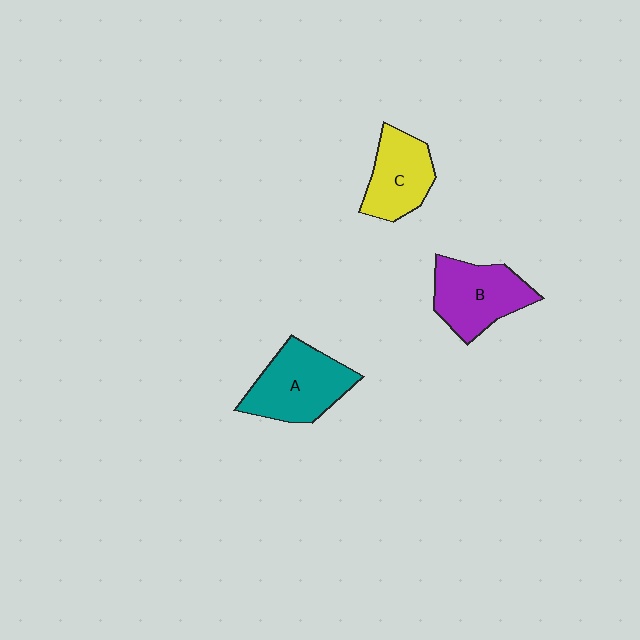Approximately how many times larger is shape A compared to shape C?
Approximately 1.3 times.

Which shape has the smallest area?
Shape C (yellow).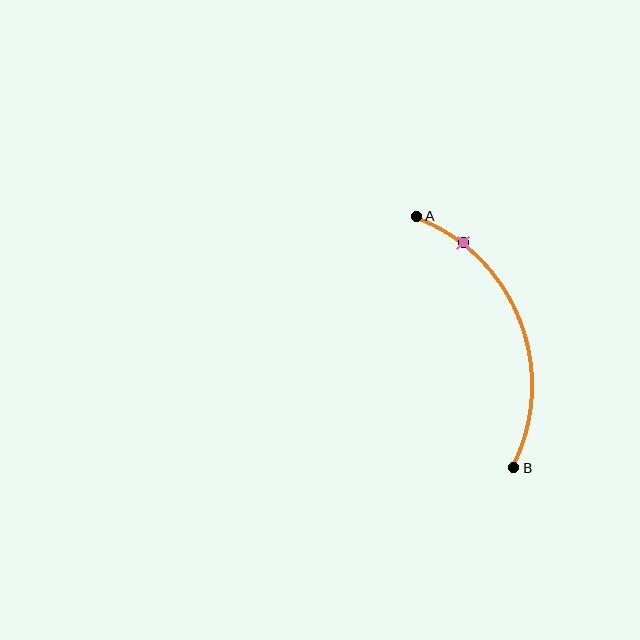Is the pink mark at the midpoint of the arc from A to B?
No. The pink mark lies on the arc but is closer to endpoint A. The arc midpoint would be at the point on the curve equidistant along the arc from both A and B.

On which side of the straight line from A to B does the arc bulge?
The arc bulges to the right of the straight line connecting A and B.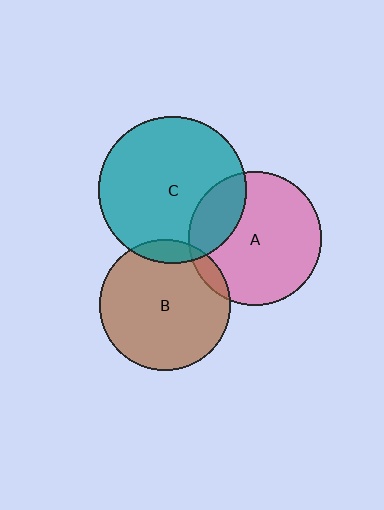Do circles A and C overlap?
Yes.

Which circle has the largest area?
Circle C (teal).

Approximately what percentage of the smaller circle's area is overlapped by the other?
Approximately 25%.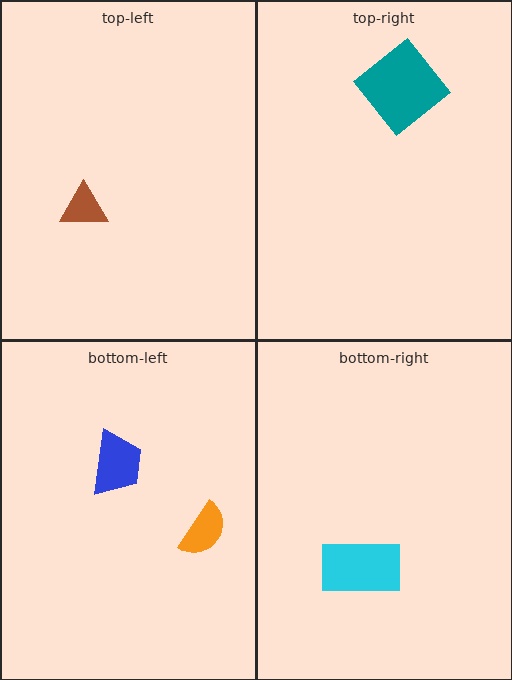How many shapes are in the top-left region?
1.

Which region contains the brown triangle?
The top-left region.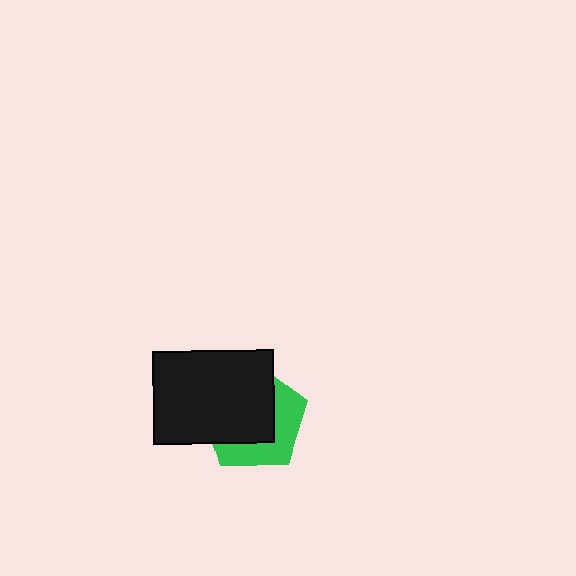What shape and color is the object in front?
The object in front is a black rectangle.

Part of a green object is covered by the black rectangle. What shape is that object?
It is a pentagon.